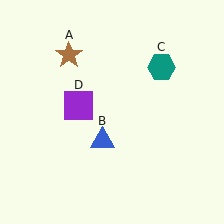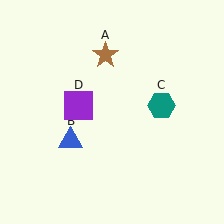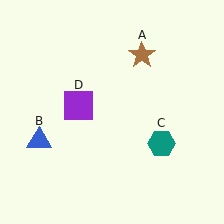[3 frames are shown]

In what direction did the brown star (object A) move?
The brown star (object A) moved right.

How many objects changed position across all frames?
3 objects changed position: brown star (object A), blue triangle (object B), teal hexagon (object C).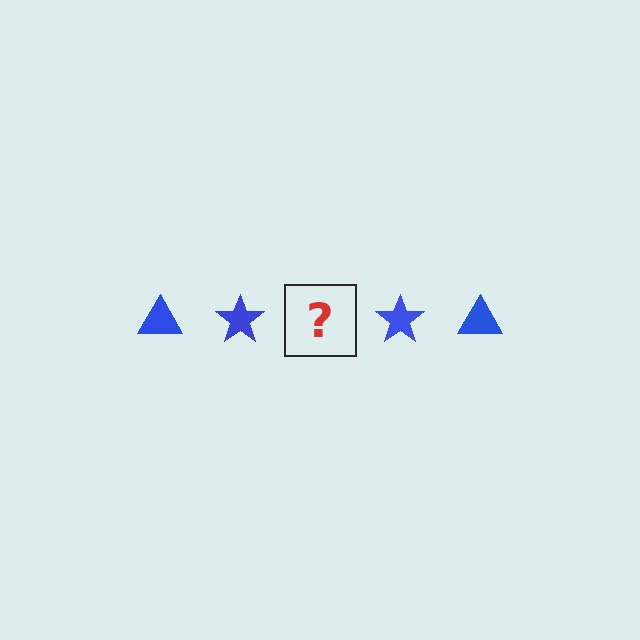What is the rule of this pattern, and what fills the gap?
The rule is that the pattern cycles through triangle, star shapes in blue. The gap should be filled with a blue triangle.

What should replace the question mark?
The question mark should be replaced with a blue triangle.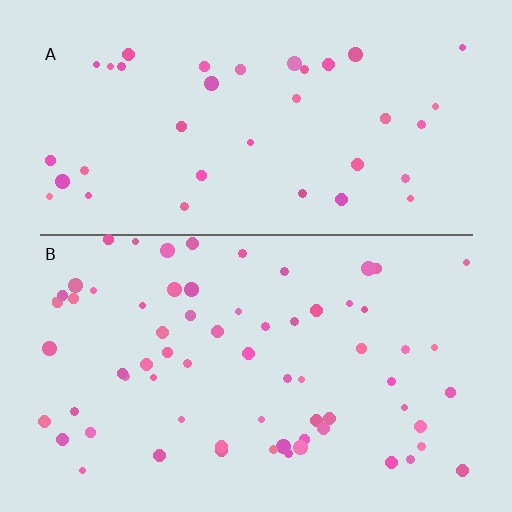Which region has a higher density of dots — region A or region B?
B (the bottom).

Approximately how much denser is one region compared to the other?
Approximately 1.8× — region B over region A.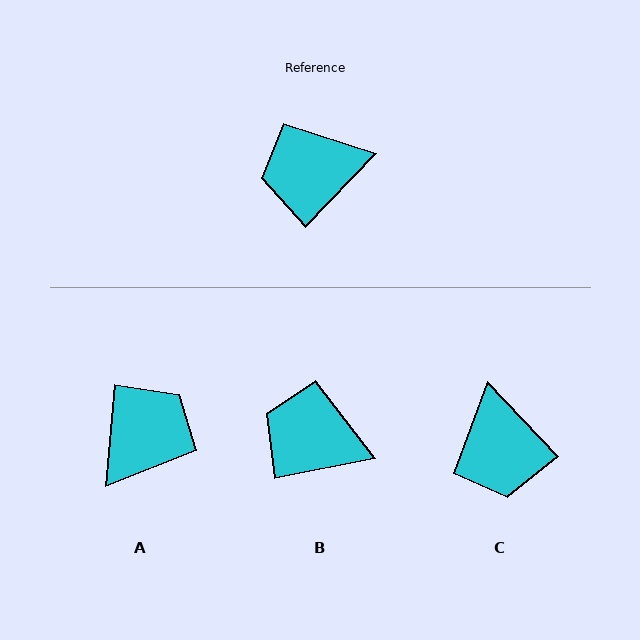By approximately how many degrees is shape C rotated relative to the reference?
Approximately 87 degrees counter-clockwise.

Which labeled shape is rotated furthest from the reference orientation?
A, about 141 degrees away.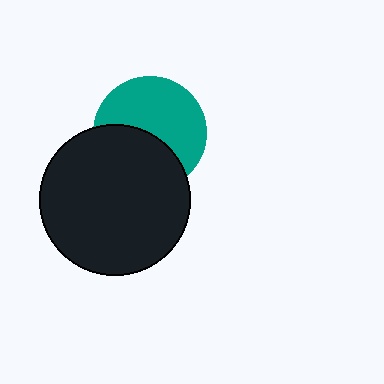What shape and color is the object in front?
The object in front is a black circle.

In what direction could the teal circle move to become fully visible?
The teal circle could move up. That would shift it out from behind the black circle entirely.